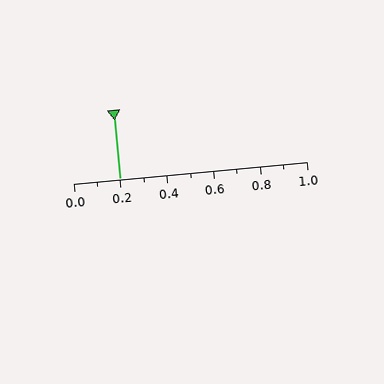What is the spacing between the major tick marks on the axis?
The major ticks are spaced 0.2 apart.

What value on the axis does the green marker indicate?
The marker indicates approximately 0.2.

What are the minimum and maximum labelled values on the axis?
The axis runs from 0.0 to 1.0.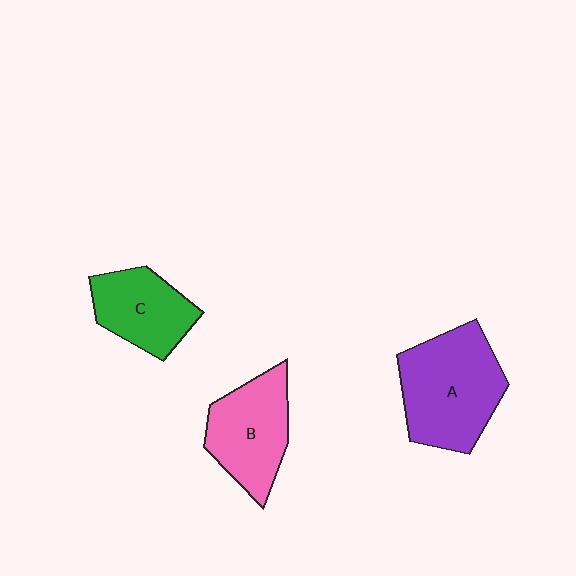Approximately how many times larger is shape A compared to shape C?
Approximately 1.5 times.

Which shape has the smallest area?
Shape C (green).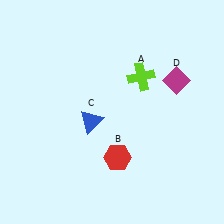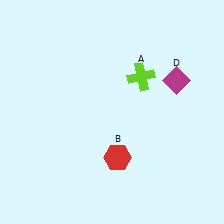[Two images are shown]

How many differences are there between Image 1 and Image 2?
There is 1 difference between the two images.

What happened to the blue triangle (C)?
The blue triangle (C) was removed in Image 2. It was in the bottom-left area of Image 1.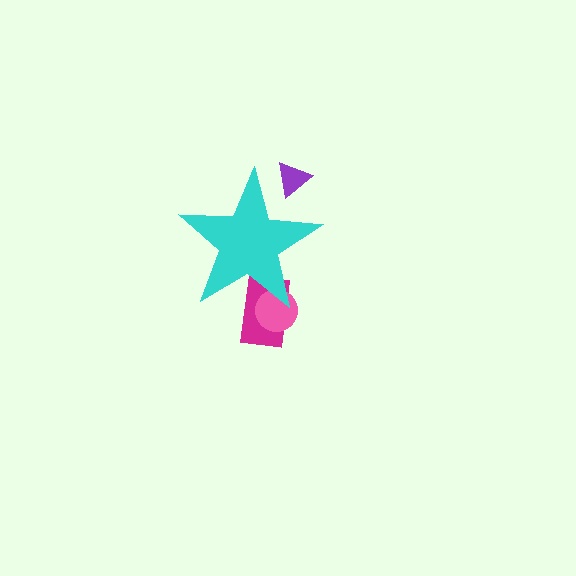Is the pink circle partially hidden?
Yes, the pink circle is partially hidden behind the cyan star.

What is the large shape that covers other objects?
A cyan star.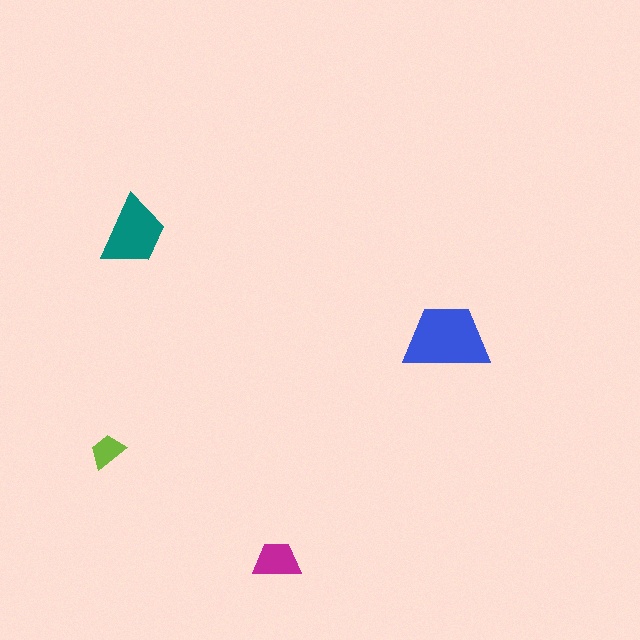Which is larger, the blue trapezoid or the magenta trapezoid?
The blue one.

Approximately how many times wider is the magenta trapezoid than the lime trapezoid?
About 1.5 times wider.